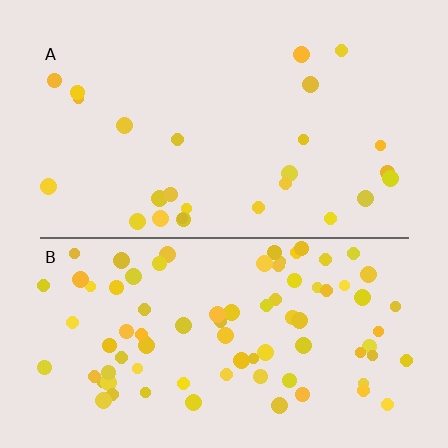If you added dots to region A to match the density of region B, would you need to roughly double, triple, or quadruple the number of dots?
Approximately triple.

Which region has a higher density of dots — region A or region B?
B (the bottom).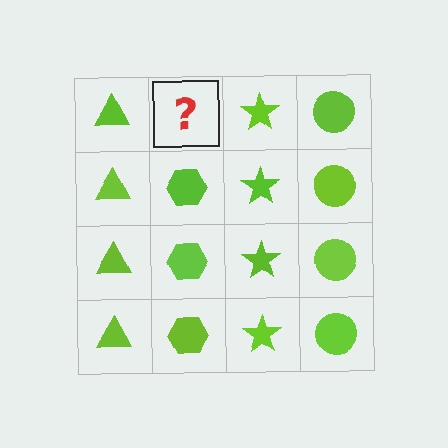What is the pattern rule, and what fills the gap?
The rule is that each column has a consistent shape. The gap should be filled with a lime hexagon.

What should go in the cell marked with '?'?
The missing cell should contain a lime hexagon.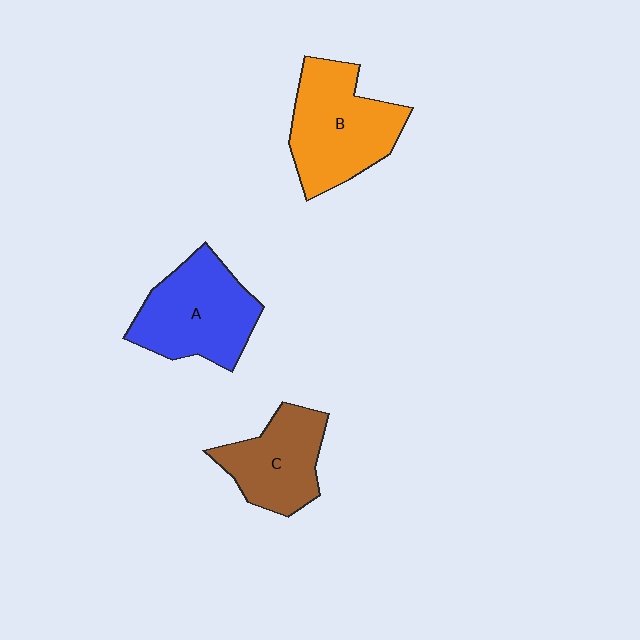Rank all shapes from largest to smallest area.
From largest to smallest: B (orange), A (blue), C (brown).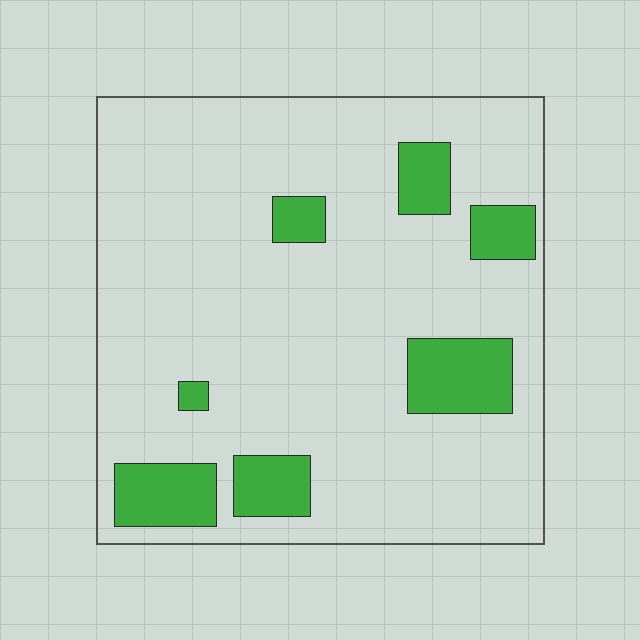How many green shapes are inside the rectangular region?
7.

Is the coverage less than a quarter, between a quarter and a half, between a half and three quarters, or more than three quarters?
Less than a quarter.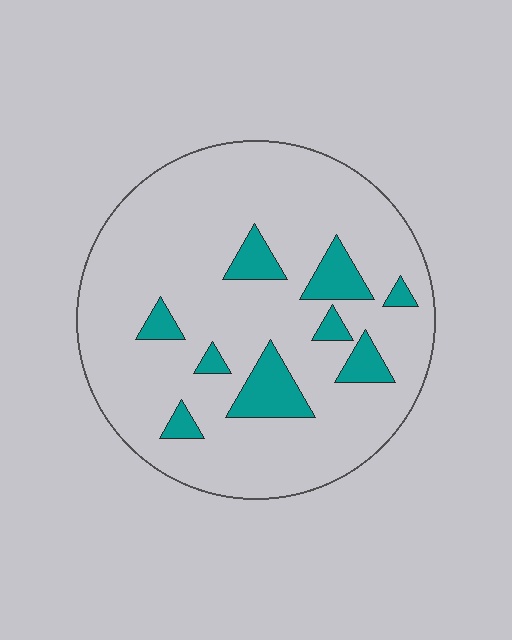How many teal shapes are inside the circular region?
9.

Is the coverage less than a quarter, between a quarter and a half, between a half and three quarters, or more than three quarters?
Less than a quarter.